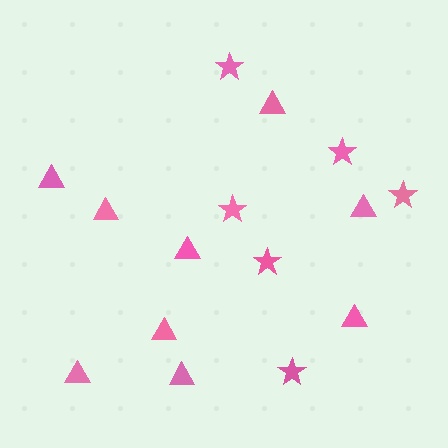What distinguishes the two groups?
There are 2 groups: one group of triangles (9) and one group of stars (6).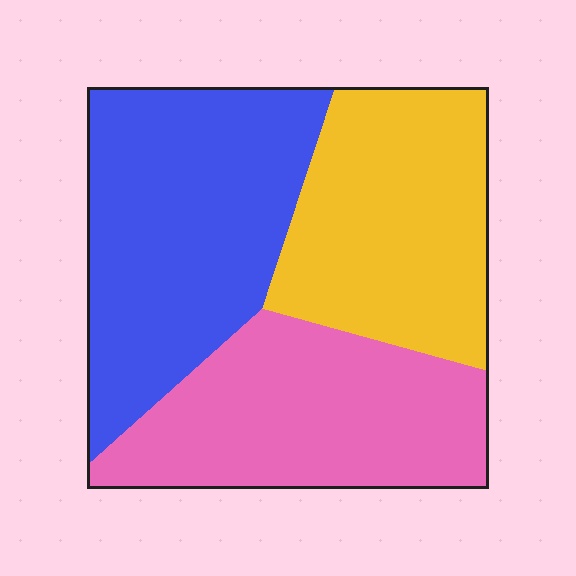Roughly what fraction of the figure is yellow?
Yellow covers about 30% of the figure.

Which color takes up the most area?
Blue, at roughly 40%.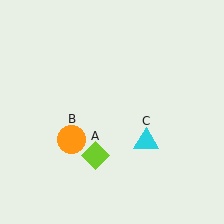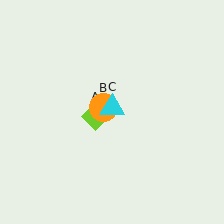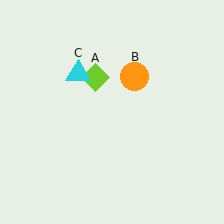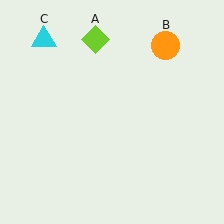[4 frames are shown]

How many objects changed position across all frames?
3 objects changed position: lime diamond (object A), orange circle (object B), cyan triangle (object C).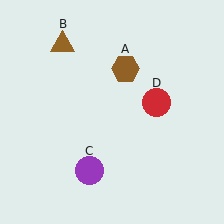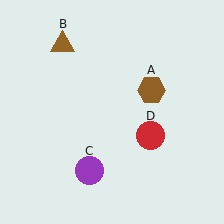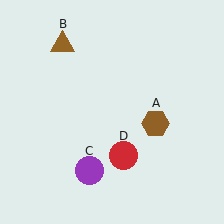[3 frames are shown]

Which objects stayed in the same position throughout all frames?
Brown triangle (object B) and purple circle (object C) remained stationary.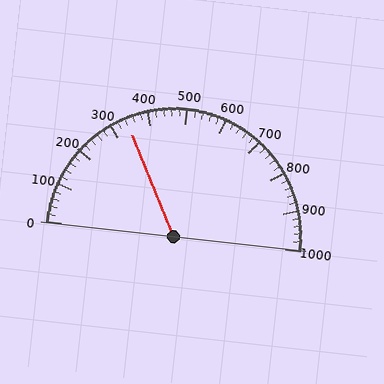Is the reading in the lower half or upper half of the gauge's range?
The reading is in the lower half of the range (0 to 1000).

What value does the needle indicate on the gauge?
The needle indicates approximately 340.